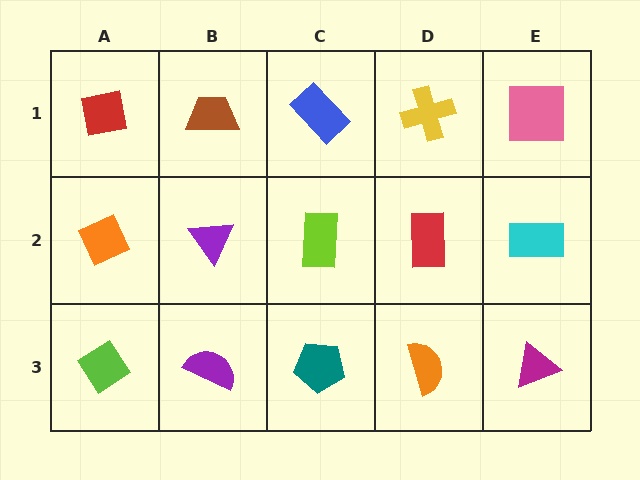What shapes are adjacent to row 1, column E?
A cyan rectangle (row 2, column E), a yellow cross (row 1, column D).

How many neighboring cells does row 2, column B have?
4.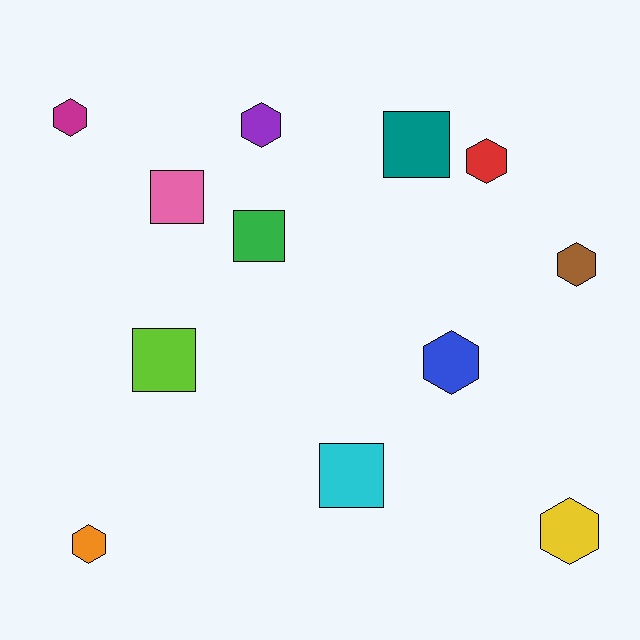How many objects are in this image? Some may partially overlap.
There are 12 objects.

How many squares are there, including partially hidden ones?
There are 5 squares.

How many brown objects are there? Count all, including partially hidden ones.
There is 1 brown object.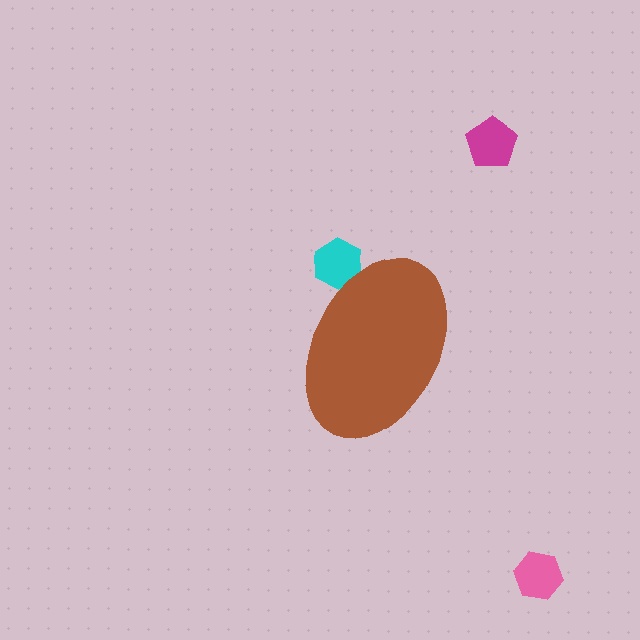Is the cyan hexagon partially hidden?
Yes, the cyan hexagon is partially hidden behind the brown ellipse.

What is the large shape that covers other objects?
A brown ellipse.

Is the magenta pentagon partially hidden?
No, the magenta pentagon is fully visible.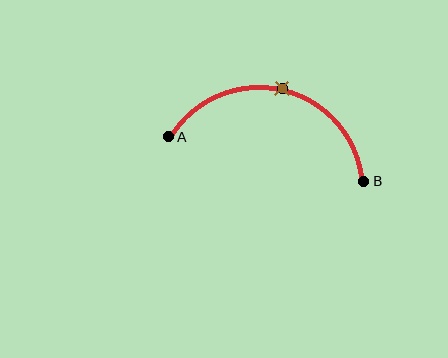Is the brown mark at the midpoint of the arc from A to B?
Yes. The brown mark lies on the arc at equal arc-length from both A and B — it is the arc midpoint.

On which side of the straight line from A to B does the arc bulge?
The arc bulges above the straight line connecting A and B.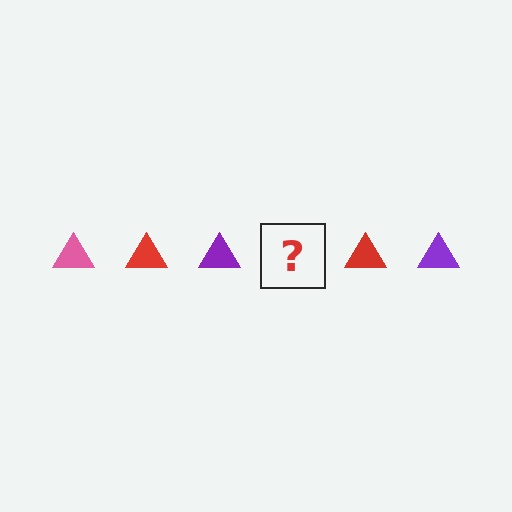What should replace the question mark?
The question mark should be replaced with a pink triangle.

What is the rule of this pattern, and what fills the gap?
The rule is that the pattern cycles through pink, red, purple triangles. The gap should be filled with a pink triangle.